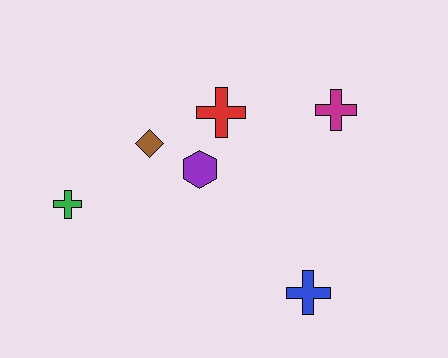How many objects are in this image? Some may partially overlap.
There are 6 objects.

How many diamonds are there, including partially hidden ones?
There is 1 diamond.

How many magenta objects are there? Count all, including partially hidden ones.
There is 1 magenta object.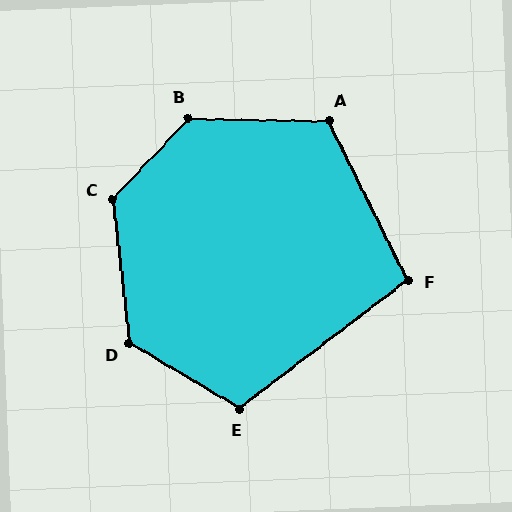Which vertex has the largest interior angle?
B, at approximately 132 degrees.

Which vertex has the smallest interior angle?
F, at approximately 101 degrees.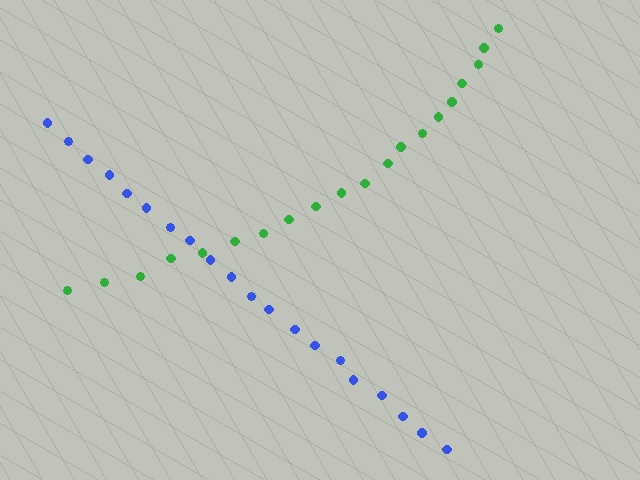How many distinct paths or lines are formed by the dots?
There are 2 distinct paths.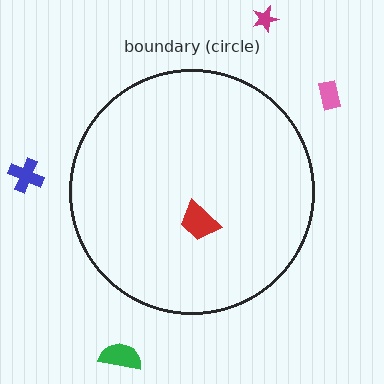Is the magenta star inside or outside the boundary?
Outside.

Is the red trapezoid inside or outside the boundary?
Inside.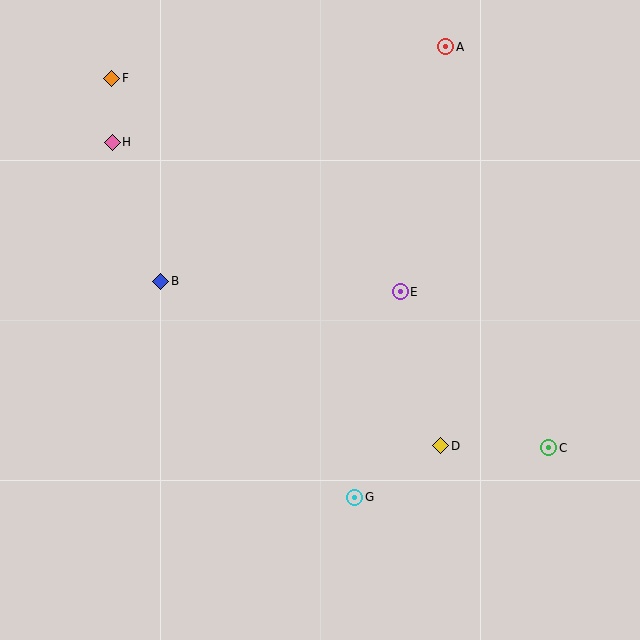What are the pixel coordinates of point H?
Point H is at (112, 142).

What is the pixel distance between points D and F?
The distance between D and F is 493 pixels.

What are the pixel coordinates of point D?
Point D is at (441, 446).